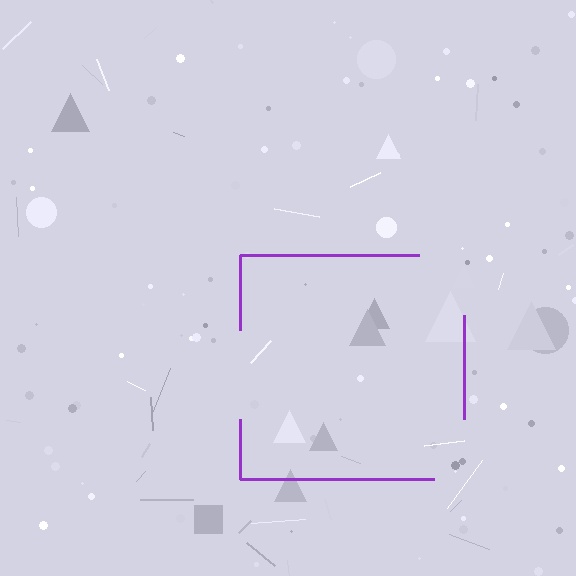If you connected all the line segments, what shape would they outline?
They would outline a square.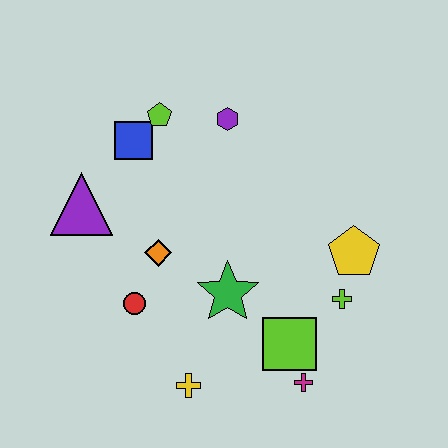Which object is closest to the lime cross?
The yellow pentagon is closest to the lime cross.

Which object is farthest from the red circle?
The yellow pentagon is farthest from the red circle.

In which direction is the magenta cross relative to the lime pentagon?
The magenta cross is below the lime pentagon.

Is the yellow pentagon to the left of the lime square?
No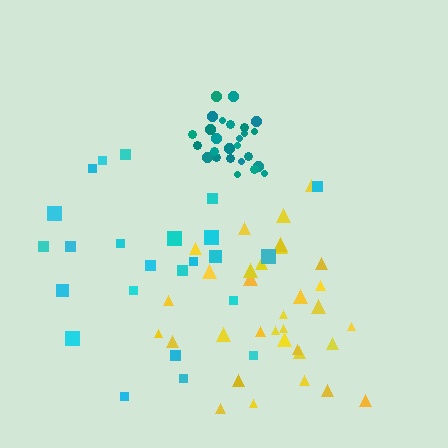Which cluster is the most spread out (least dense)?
Cyan.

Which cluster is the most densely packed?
Teal.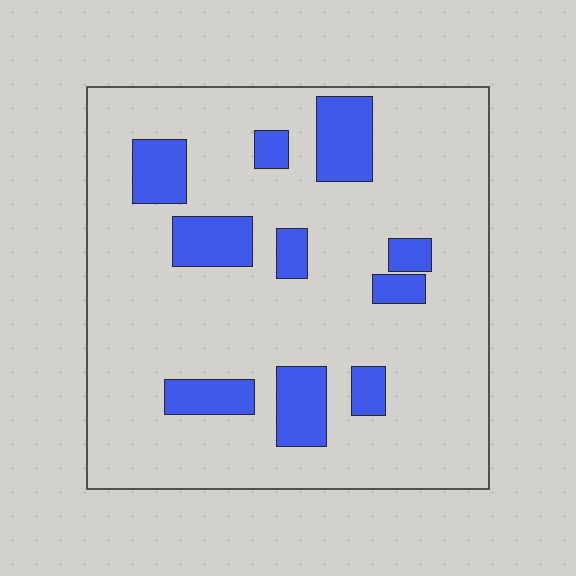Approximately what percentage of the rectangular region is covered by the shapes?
Approximately 15%.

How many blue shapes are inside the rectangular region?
10.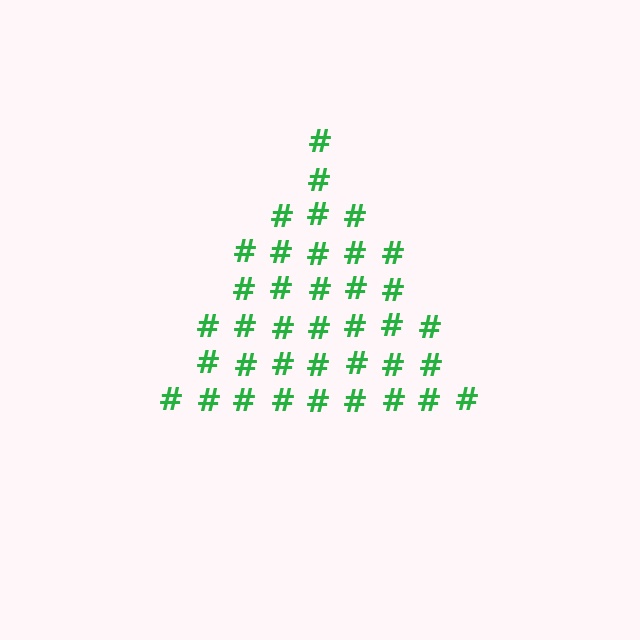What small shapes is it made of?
It is made of small hash symbols.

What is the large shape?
The large shape is a triangle.